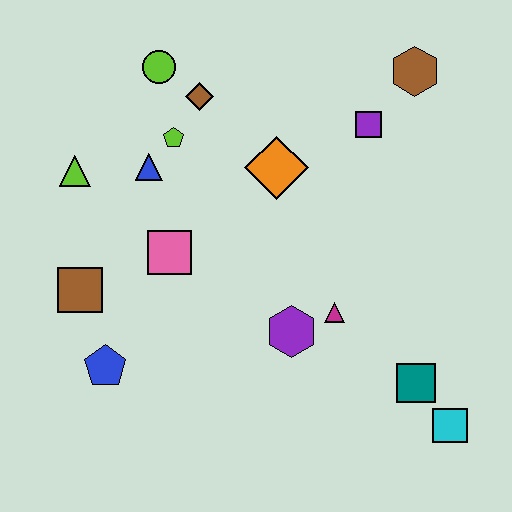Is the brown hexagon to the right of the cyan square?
No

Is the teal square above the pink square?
No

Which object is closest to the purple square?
The brown hexagon is closest to the purple square.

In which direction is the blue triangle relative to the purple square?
The blue triangle is to the left of the purple square.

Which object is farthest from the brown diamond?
The cyan square is farthest from the brown diamond.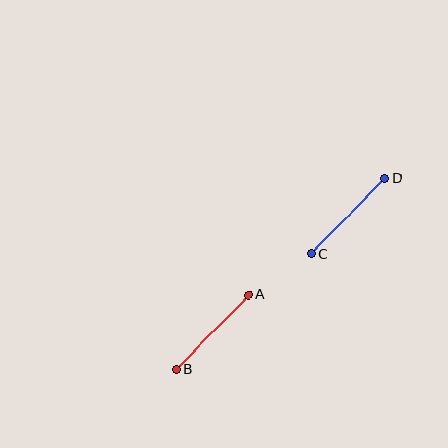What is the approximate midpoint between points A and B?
The midpoint is at approximately (212, 332) pixels.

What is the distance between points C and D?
The distance is approximately 106 pixels.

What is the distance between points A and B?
The distance is approximately 104 pixels.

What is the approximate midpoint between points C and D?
The midpoint is at approximately (348, 216) pixels.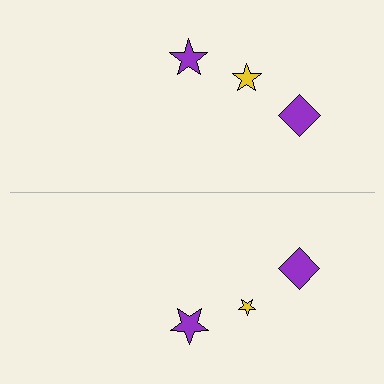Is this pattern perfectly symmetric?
No, the pattern is not perfectly symmetric. The yellow star on the bottom side has a different size than its mirror counterpart.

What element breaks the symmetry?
The yellow star on the bottom side has a different size than its mirror counterpart.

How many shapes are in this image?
There are 6 shapes in this image.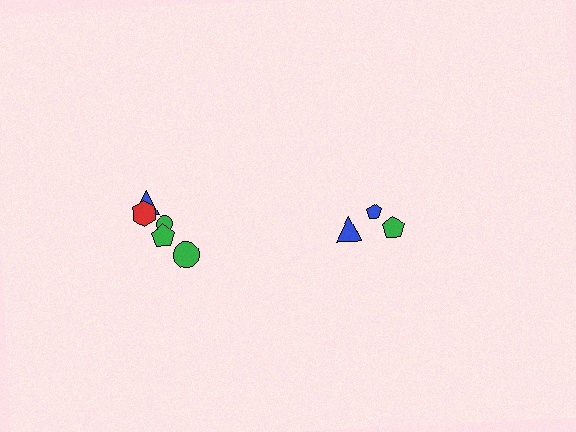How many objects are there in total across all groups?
There are 8 objects.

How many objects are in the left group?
There are 5 objects.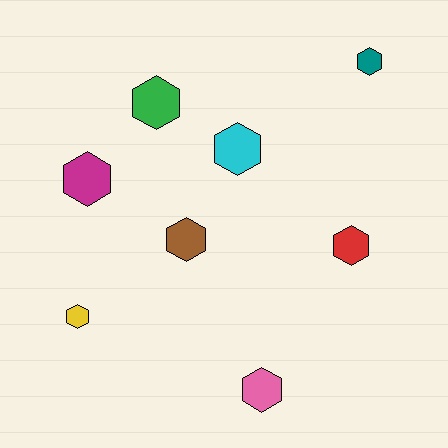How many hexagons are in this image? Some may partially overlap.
There are 8 hexagons.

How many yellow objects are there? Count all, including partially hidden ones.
There is 1 yellow object.